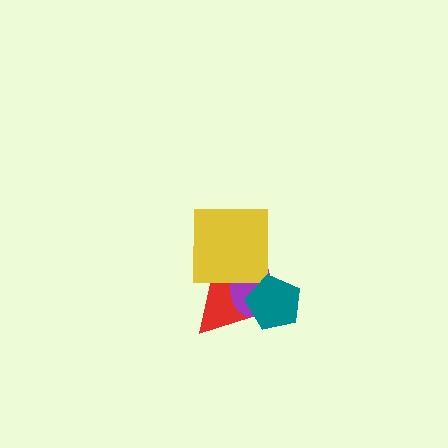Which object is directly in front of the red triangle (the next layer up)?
The purple ellipse is directly in front of the red triangle.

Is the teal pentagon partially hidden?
No, no other shape covers it.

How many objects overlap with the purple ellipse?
3 objects overlap with the purple ellipse.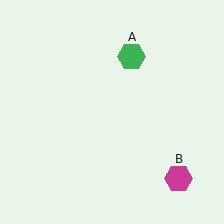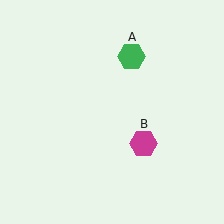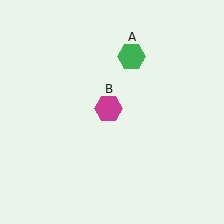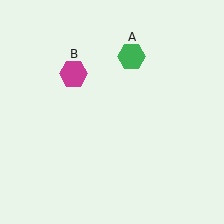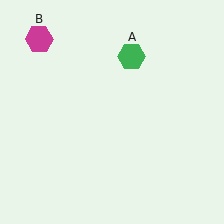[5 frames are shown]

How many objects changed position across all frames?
1 object changed position: magenta hexagon (object B).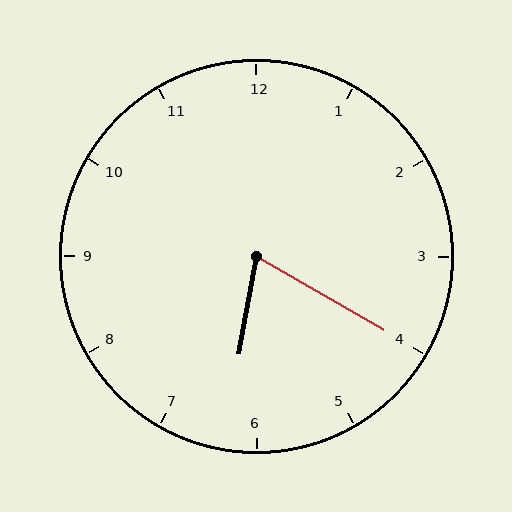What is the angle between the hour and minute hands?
Approximately 70 degrees.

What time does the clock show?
6:20.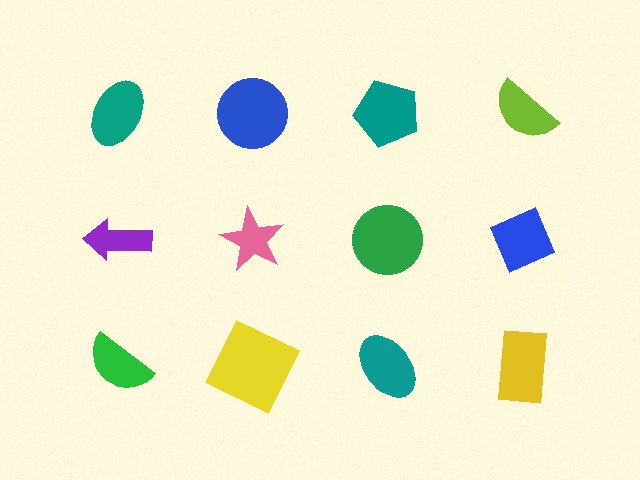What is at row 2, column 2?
A pink star.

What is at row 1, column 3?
A teal pentagon.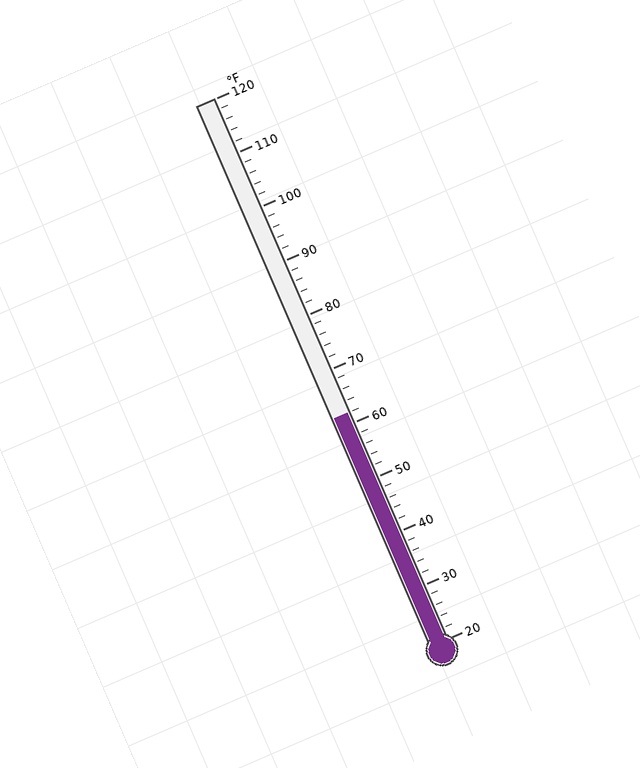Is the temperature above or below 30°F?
The temperature is above 30°F.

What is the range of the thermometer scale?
The thermometer scale ranges from 20°F to 120°F.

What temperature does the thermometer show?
The thermometer shows approximately 62°F.